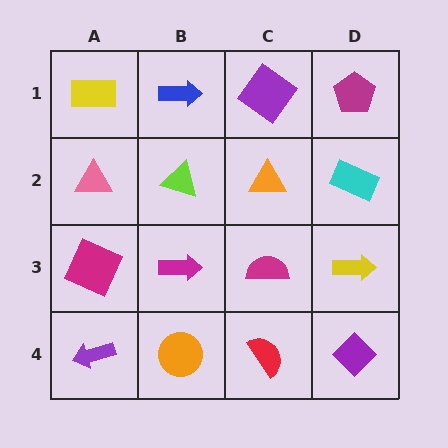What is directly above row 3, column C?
An orange triangle.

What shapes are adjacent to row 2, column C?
A purple diamond (row 1, column C), a magenta semicircle (row 3, column C), a lime triangle (row 2, column B), a cyan rectangle (row 2, column D).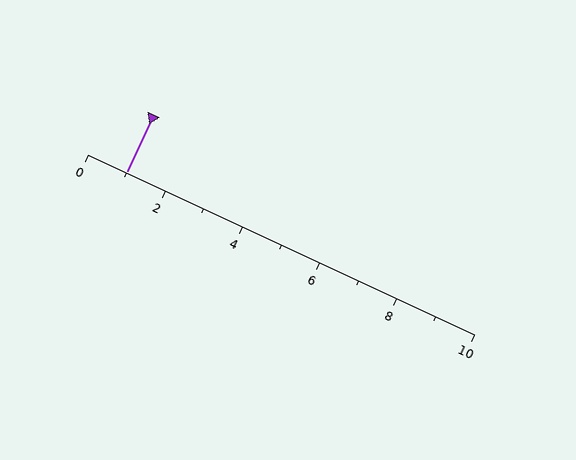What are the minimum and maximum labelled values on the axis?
The axis runs from 0 to 10.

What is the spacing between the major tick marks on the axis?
The major ticks are spaced 2 apart.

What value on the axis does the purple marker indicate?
The marker indicates approximately 1.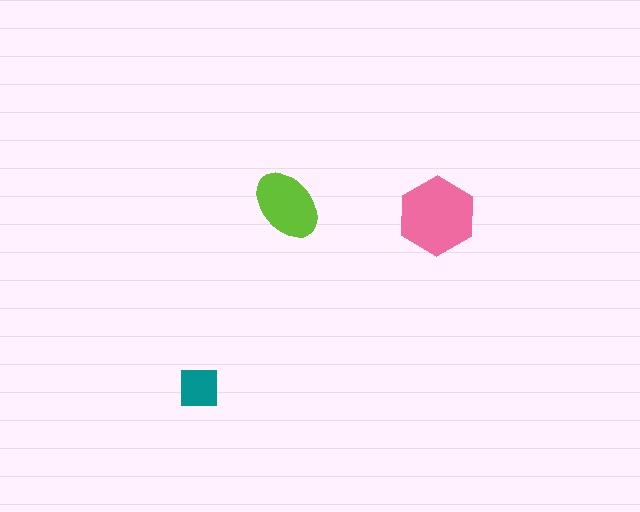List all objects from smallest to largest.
The teal square, the lime ellipse, the pink hexagon.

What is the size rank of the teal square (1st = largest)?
3rd.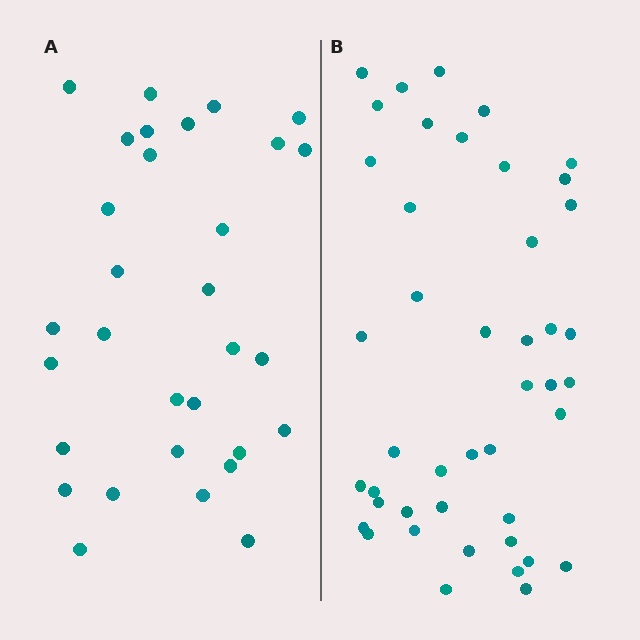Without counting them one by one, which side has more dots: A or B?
Region B (the right region) has more dots.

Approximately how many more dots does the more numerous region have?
Region B has approximately 15 more dots than region A.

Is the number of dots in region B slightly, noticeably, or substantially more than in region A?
Region B has noticeably more, but not dramatically so. The ratio is roughly 1.4 to 1.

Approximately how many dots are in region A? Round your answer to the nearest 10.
About 30 dots. (The exact count is 31, which rounds to 30.)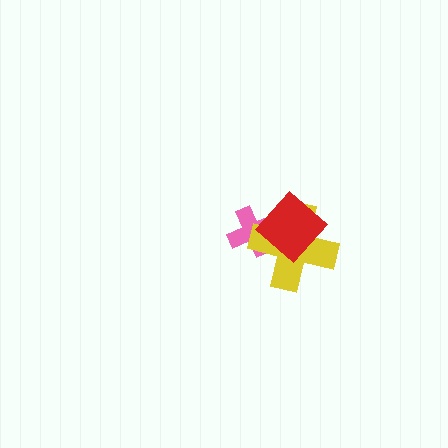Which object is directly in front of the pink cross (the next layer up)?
The yellow cross is directly in front of the pink cross.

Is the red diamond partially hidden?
No, no other shape covers it.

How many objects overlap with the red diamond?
2 objects overlap with the red diamond.